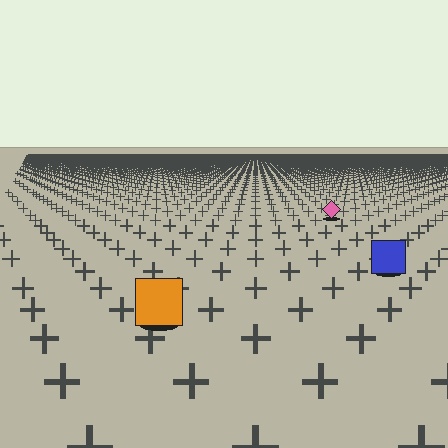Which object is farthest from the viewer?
The pink diamond is farthest from the viewer. It appears smaller and the ground texture around it is denser.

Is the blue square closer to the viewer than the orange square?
No. The orange square is closer — you can tell from the texture gradient: the ground texture is coarser near it.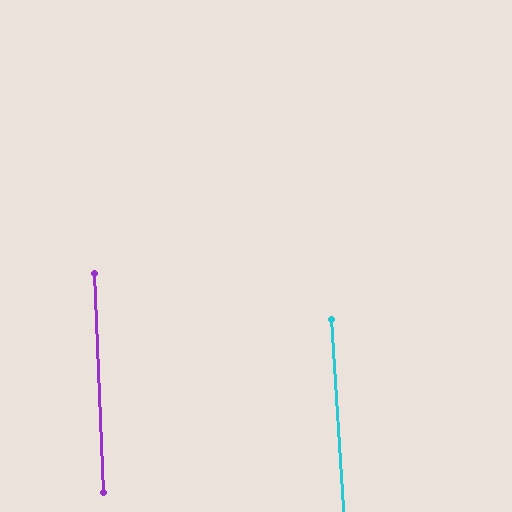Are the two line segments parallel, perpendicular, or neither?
Parallel — their directions differ by only 1.0°.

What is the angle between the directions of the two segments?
Approximately 1 degree.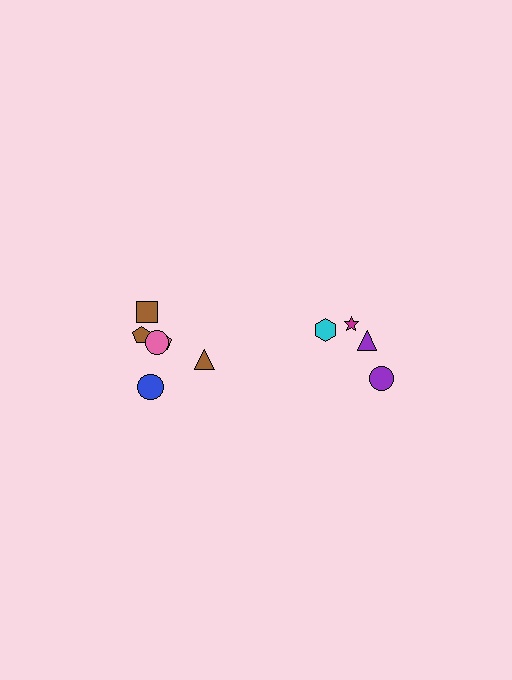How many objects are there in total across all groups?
There are 10 objects.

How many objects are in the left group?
There are 6 objects.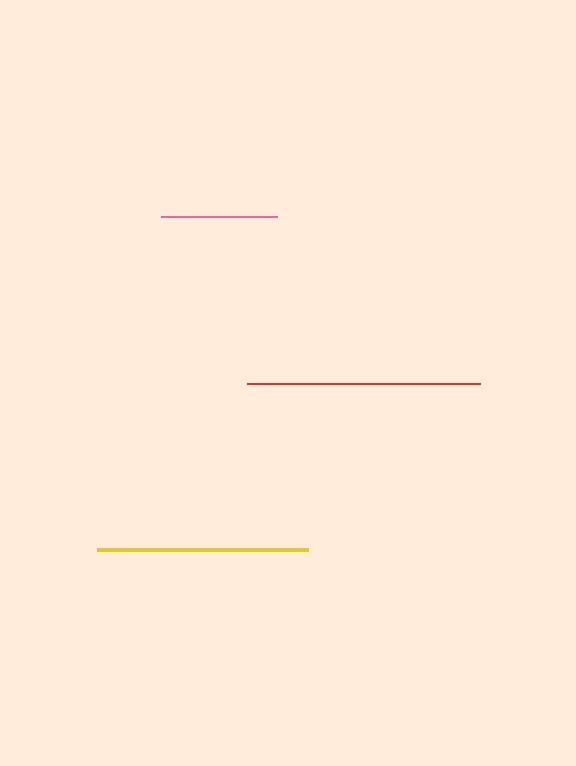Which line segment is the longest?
The red line is the longest at approximately 233 pixels.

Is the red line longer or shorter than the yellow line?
The red line is longer than the yellow line.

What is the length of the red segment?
The red segment is approximately 233 pixels long.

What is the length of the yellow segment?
The yellow segment is approximately 211 pixels long.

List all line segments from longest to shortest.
From longest to shortest: red, yellow, pink.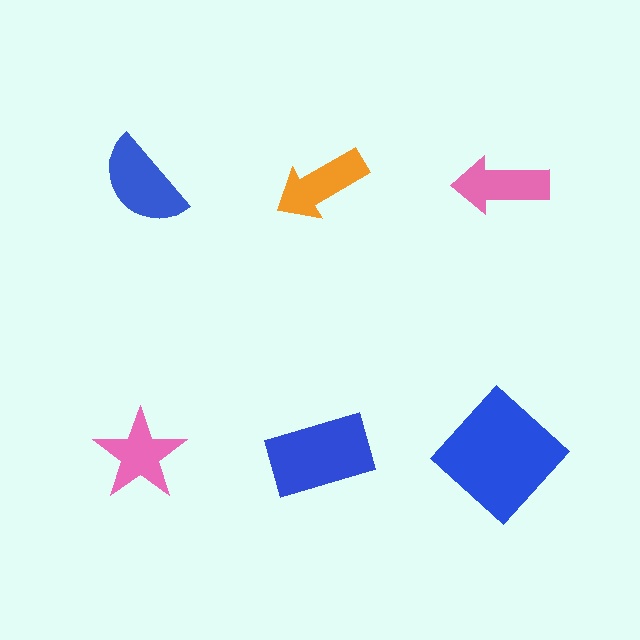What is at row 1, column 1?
A blue semicircle.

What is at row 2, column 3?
A blue diamond.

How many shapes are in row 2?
3 shapes.